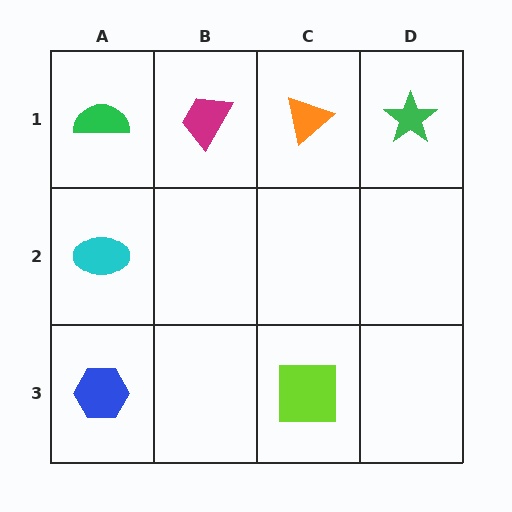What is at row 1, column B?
A magenta trapezoid.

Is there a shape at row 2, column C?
No, that cell is empty.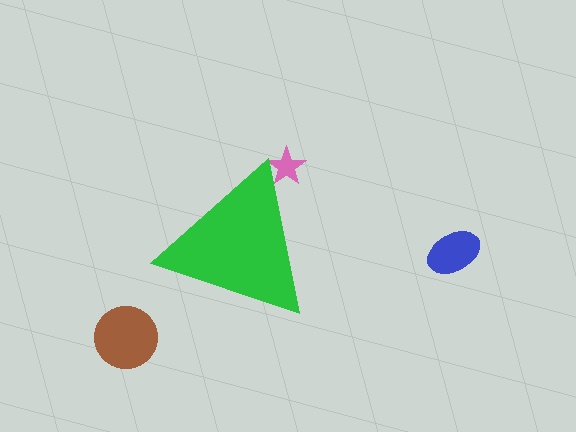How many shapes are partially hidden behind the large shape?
1 shape is partially hidden.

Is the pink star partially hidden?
Yes, the pink star is partially hidden behind the green triangle.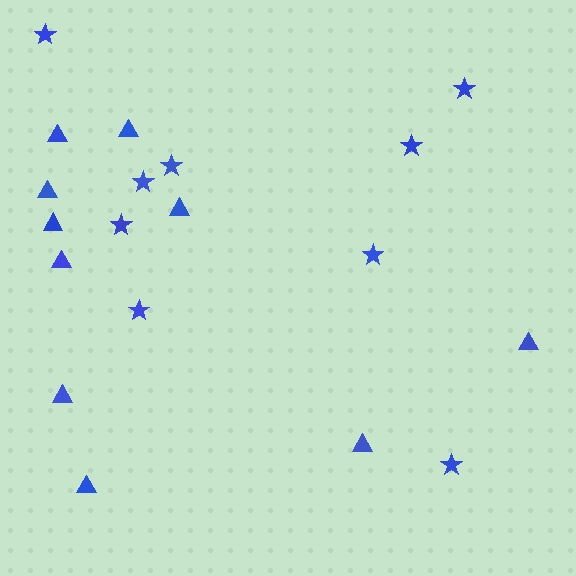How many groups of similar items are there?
There are 2 groups: one group of stars (9) and one group of triangles (10).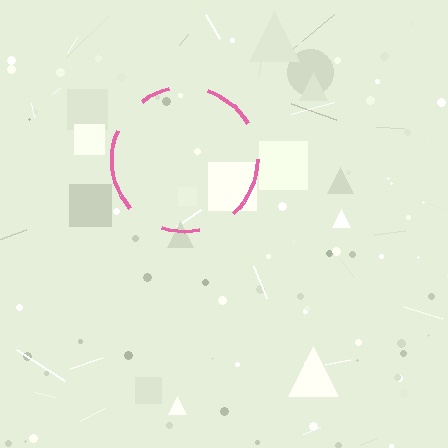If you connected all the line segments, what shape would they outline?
They would outline a circle.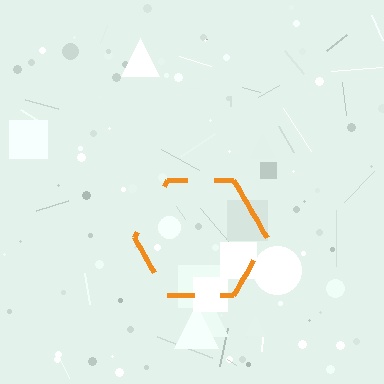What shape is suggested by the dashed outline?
The dashed outline suggests a hexagon.